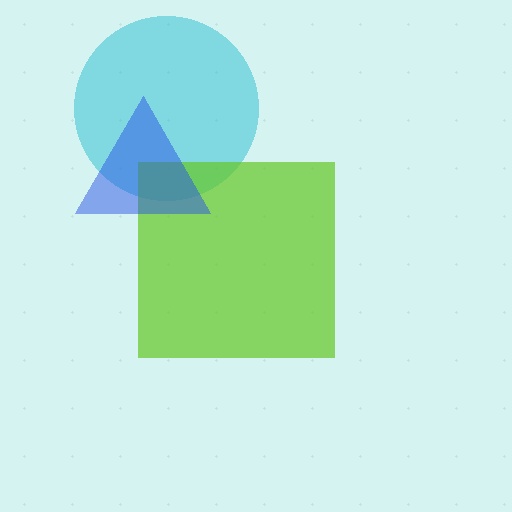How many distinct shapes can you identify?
There are 3 distinct shapes: a cyan circle, a lime square, a blue triangle.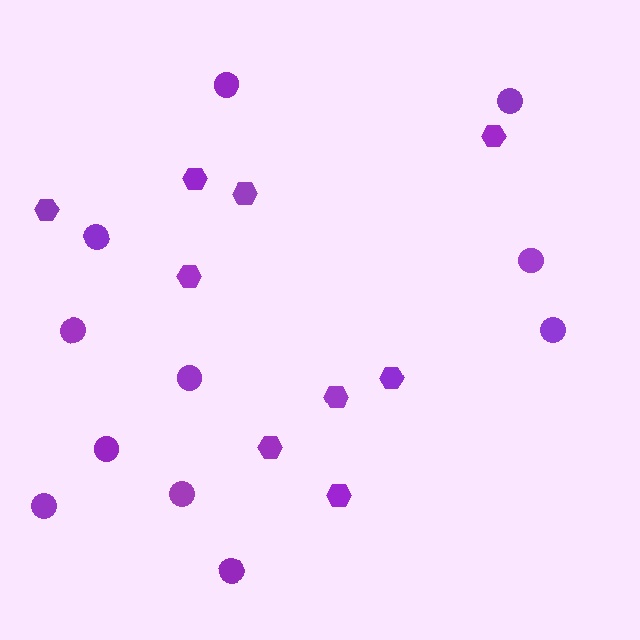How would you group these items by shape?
There are 2 groups: one group of circles (11) and one group of hexagons (9).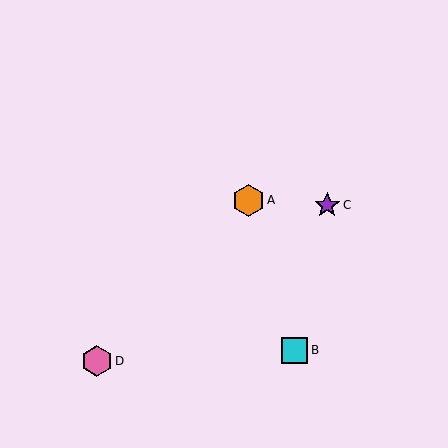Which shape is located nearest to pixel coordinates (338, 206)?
The purple star (labeled C) at (327, 205) is nearest to that location.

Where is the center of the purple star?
The center of the purple star is at (327, 205).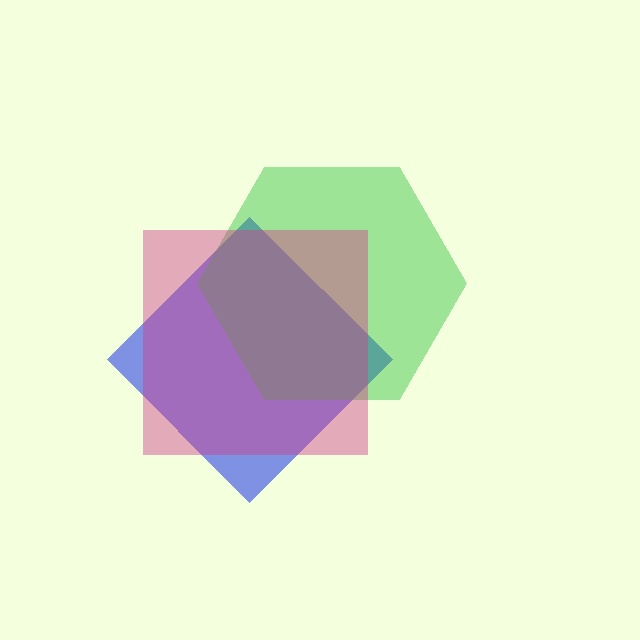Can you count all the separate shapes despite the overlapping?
Yes, there are 3 separate shapes.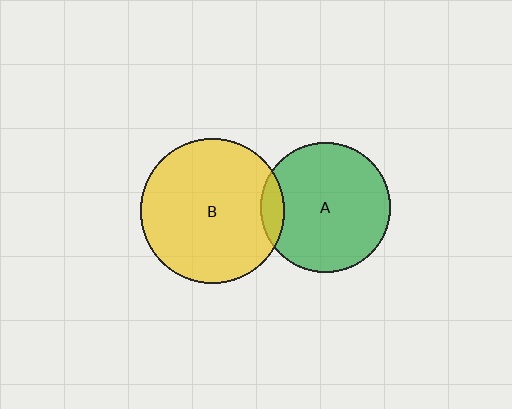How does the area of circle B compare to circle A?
Approximately 1.2 times.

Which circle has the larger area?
Circle B (yellow).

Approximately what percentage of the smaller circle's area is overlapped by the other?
Approximately 10%.